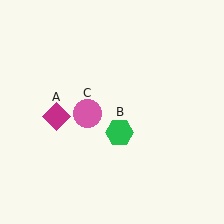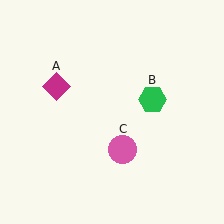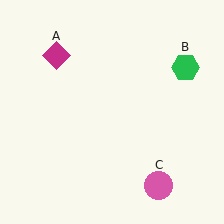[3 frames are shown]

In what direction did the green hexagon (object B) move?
The green hexagon (object B) moved up and to the right.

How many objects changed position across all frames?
3 objects changed position: magenta diamond (object A), green hexagon (object B), pink circle (object C).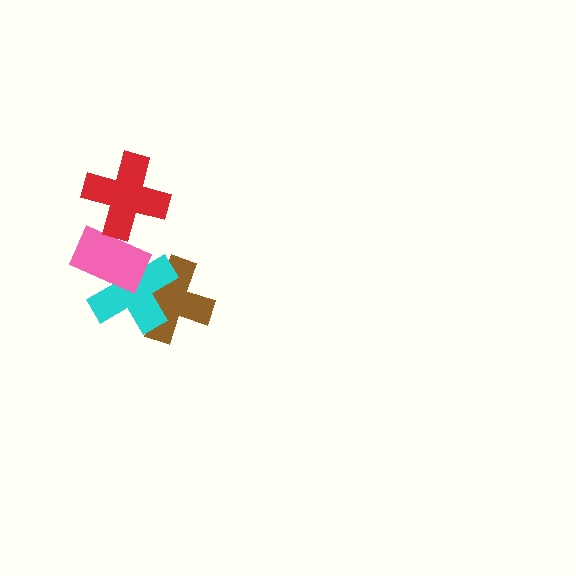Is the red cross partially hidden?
No, no other shape covers it.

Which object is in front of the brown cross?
The cyan cross is in front of the brown cross.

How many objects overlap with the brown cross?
1 object overlaps with the brown cross.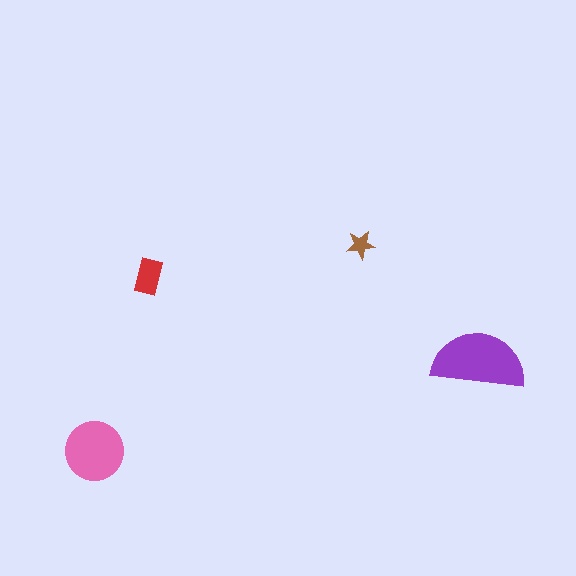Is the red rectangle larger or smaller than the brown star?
Larger.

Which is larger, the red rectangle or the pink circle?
The pink circle.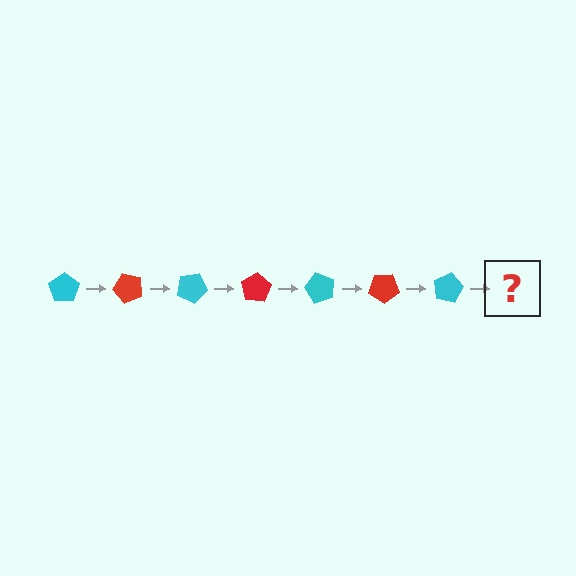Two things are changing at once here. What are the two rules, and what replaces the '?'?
The two rules are that it rotates 50 degrees each step and the color cycles through cyan and red. The '?' should be a red pentagon, rotated 350 degrees from the start.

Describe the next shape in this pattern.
It should be a red pentagon, rotated 350 degrees from the start.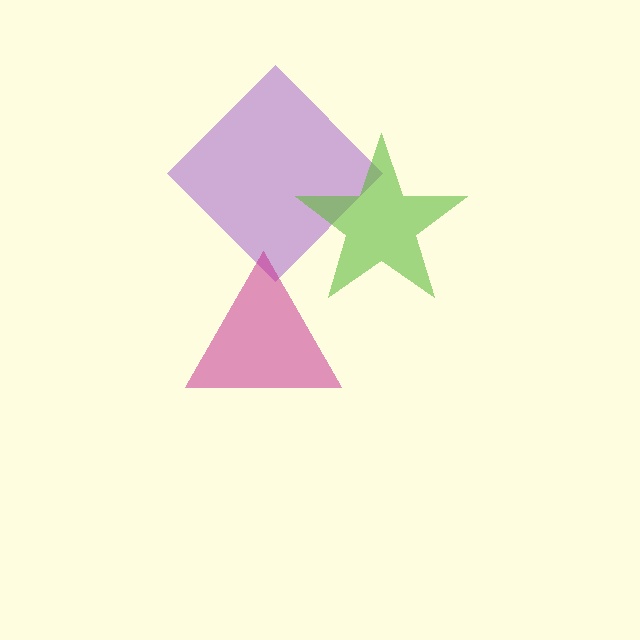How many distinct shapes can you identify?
There are 3 distinct shapes: a purple diamond, a lime star, a magenta triangle.